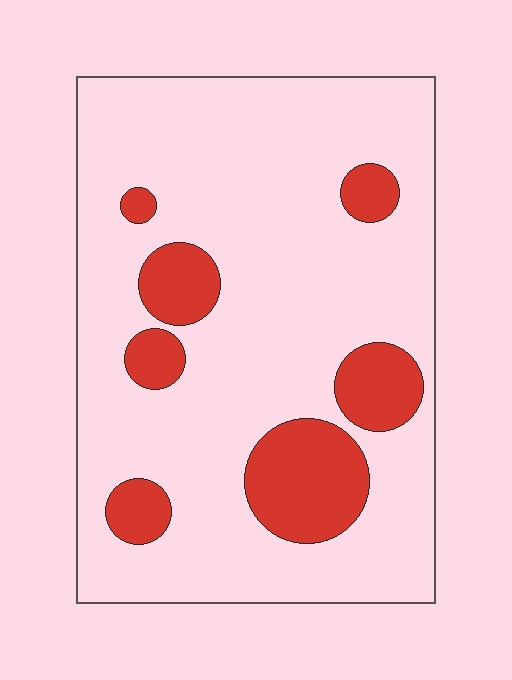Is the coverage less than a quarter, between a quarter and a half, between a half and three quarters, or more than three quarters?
Less than a quarter.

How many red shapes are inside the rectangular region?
7.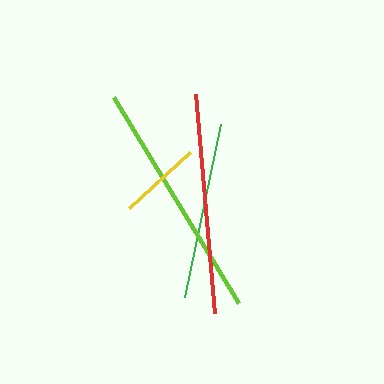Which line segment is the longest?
The lime line is the longest at approximately 240 pixels.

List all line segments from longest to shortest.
From longest to shortest: lime, red, green, yellow.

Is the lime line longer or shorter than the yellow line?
The lime line is longer than the yellow line.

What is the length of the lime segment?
The lime segment is approximately 240 pixels long.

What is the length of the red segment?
The red segment is approximately 219 pixels long.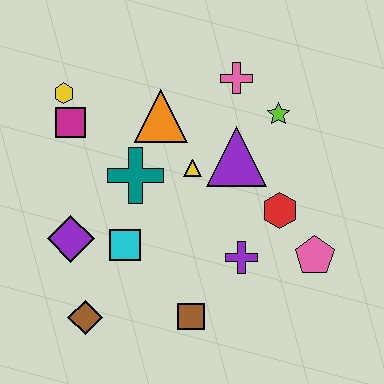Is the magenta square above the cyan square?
Yes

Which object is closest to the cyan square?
The purple diamond is closest to the cyan square.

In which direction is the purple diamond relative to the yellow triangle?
The purple diamond is to the left of the yellow triangle.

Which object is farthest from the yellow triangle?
The brown diamond is farthest from the yellow triangle.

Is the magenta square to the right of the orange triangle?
No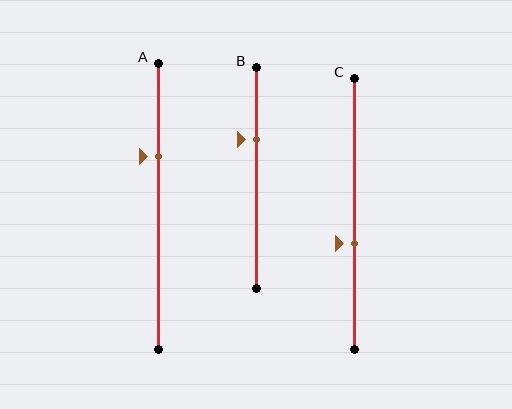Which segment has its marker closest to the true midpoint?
Segment C has its marker closest to the true midpoint.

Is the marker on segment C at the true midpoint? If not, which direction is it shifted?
No, the marker on segment C is shifted downward by about 11% of the segment length.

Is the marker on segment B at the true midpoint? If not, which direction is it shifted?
No, the marker on segment B is shifted upward by about 18% of the segment length.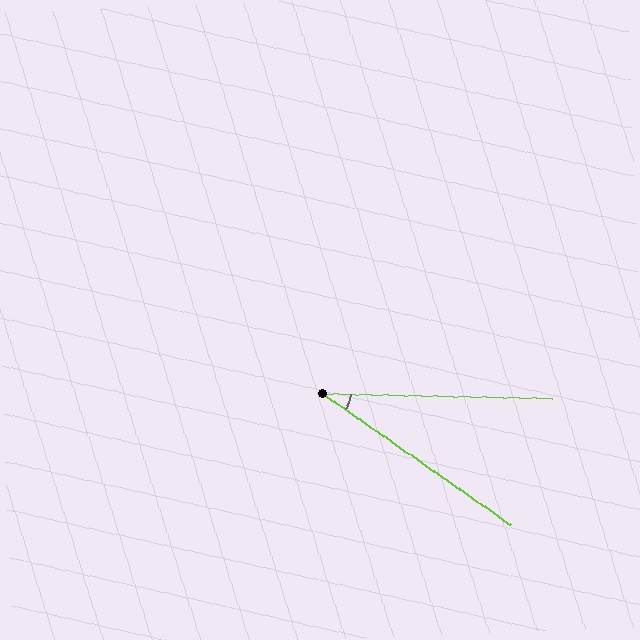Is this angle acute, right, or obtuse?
It is acute.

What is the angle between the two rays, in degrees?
Approximately 34 degrees.